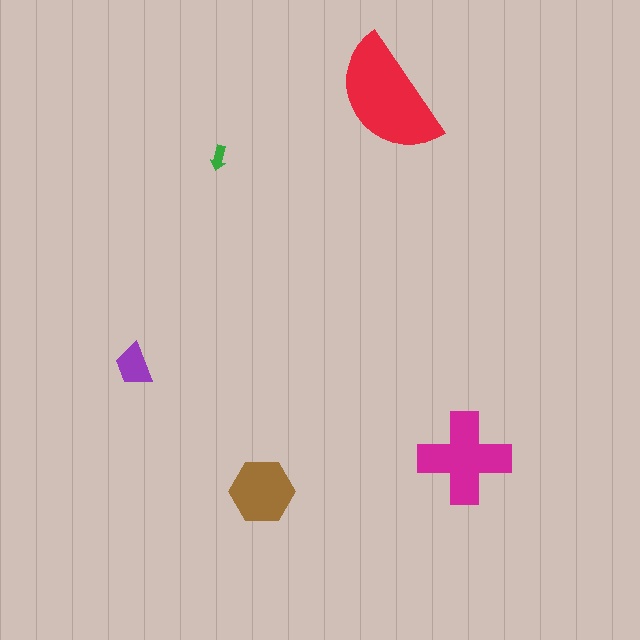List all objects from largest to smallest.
The red semicircle, the magenta cross, the brown hexagon, the purple trapezoid, the green arrow.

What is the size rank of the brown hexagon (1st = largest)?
3rd.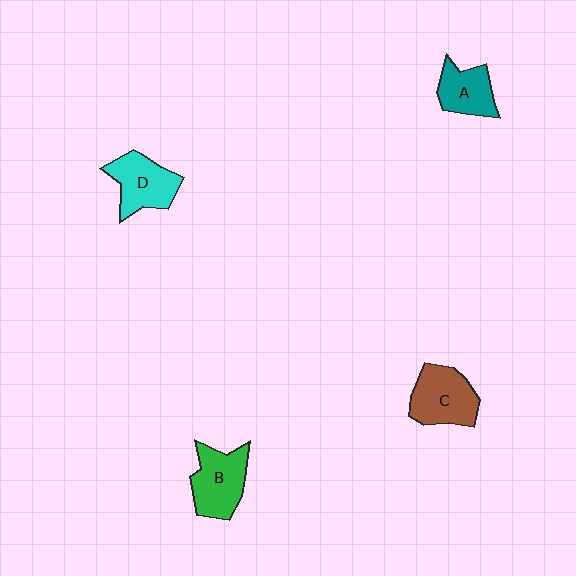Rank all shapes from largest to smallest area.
From largest to smallest: C (brown), B (green), D (cyan), A (teal).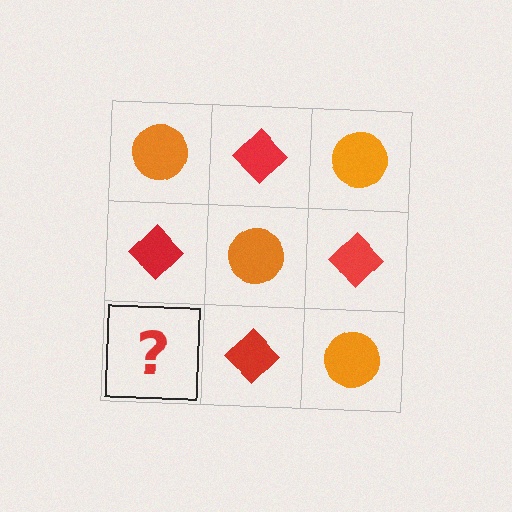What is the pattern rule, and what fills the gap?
The rule is that it alternates orange circle and red diamond in a checkerboard pattern. The gap should be filled with an orange circle.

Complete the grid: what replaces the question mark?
The question mark should be replaced with an orange circle.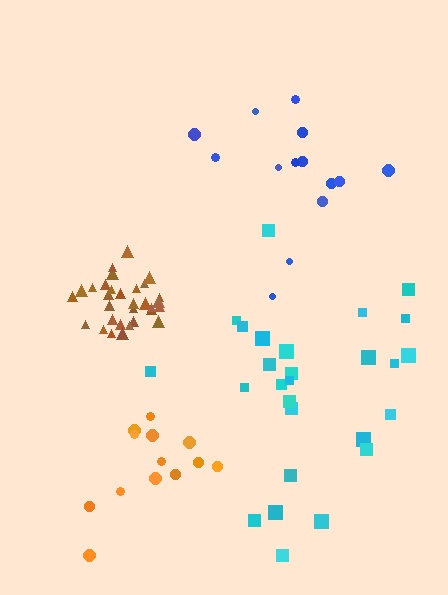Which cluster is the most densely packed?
Brown.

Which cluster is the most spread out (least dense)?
Blue.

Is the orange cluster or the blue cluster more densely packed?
Orange.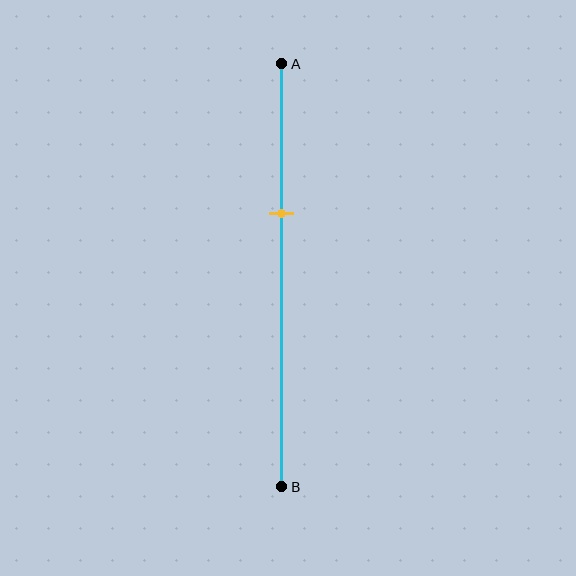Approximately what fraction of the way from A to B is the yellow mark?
The yellow mark is approximately 35% of the way from A to B.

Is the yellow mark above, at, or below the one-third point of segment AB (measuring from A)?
The yellow mark is approximately at the one-third point of segment AB.